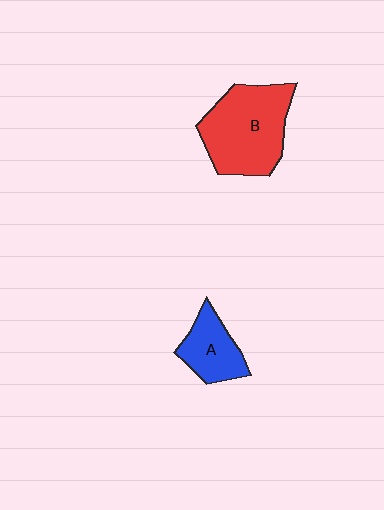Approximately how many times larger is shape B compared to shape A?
Approximately 2.0 times.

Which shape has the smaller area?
Shape A (blue).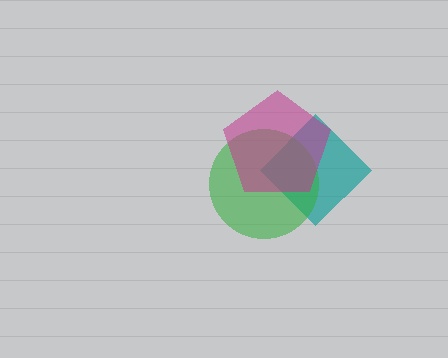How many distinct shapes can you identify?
There are 3 distinct shapes: a teal diamond, a green circle, a magenta pentagon.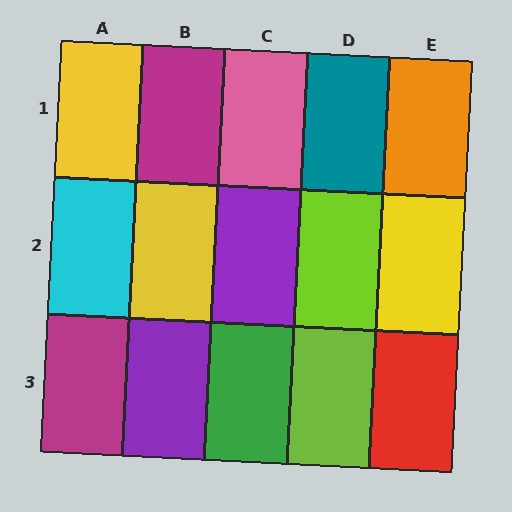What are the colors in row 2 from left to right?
Cyan, yellow, purple, lime, yellow.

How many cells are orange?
1 cell is orange.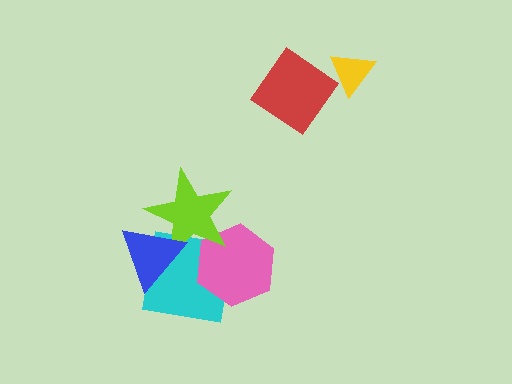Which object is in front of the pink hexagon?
The lime star is in front of the pink hexagon.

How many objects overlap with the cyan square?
3 objects overlap with the cyan square.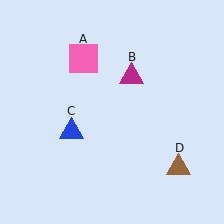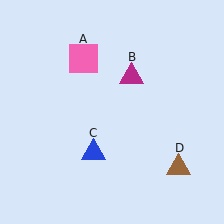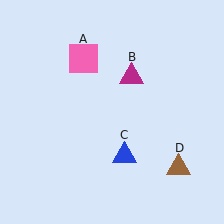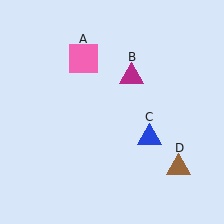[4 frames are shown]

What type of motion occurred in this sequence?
The blue triangle (object C) rotated counterclockwise around the center of the scene.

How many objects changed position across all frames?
1 object changed position: blue triangle (object C).